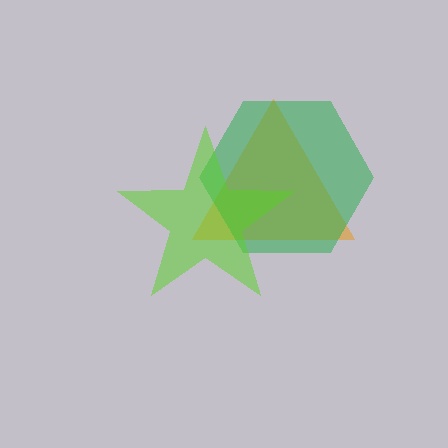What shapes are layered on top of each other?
The layered shapes are: an orange triangle, a green hexagon, a lime star.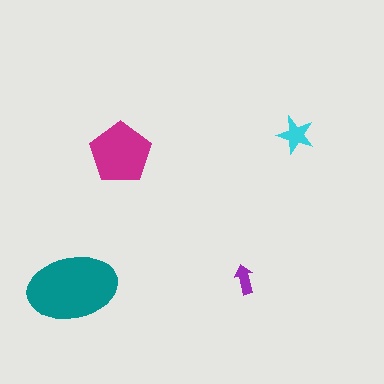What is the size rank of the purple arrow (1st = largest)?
4th.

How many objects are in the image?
There are 4 objects in the image.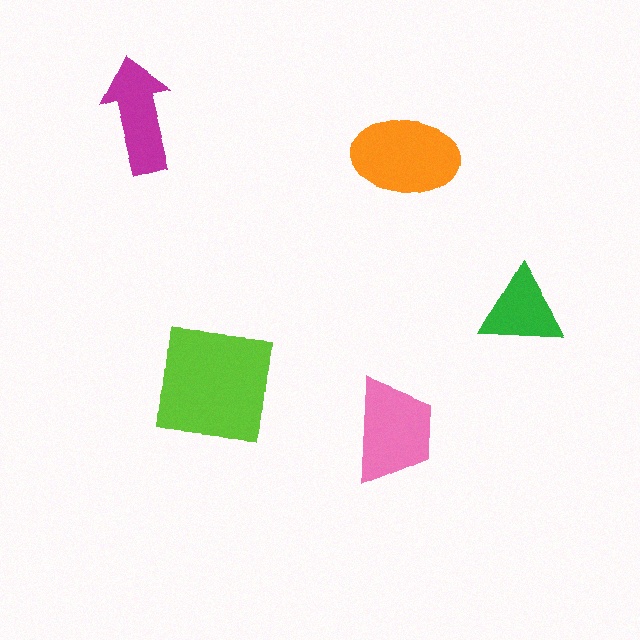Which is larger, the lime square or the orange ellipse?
The lime square.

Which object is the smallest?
The green triangle.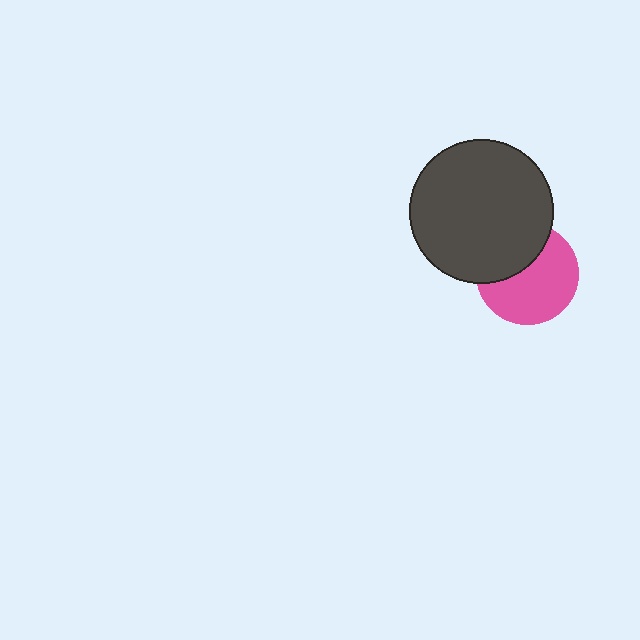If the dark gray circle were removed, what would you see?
You would see the complete pink circle.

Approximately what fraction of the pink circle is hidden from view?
Roughly 36% of the pink circle is hidden behind the dark gray circle.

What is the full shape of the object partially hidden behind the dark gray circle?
The partially hidden object is a pink circle.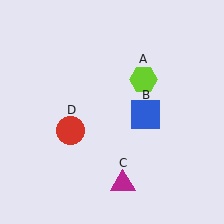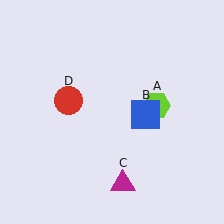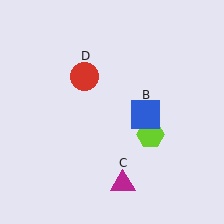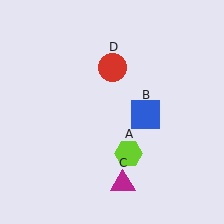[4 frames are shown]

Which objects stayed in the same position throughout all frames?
Blue square (object B) and magenta triangle (object C) remained stationary.